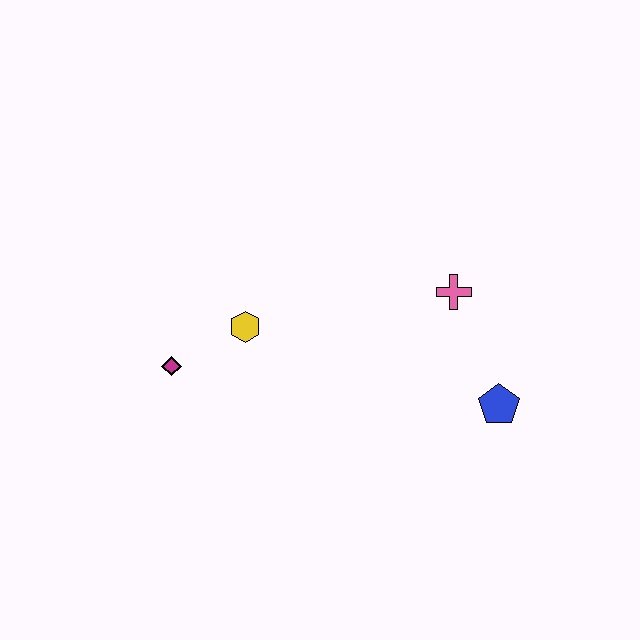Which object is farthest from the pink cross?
The magenta diamond is farthest from the pink cross.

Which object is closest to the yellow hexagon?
The magenta diamond is closest to the yellow hexagon.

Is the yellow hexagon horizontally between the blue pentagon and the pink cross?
No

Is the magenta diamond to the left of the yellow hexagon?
Yes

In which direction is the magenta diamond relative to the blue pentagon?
The magenta diamond is to the left of the blue pentagon.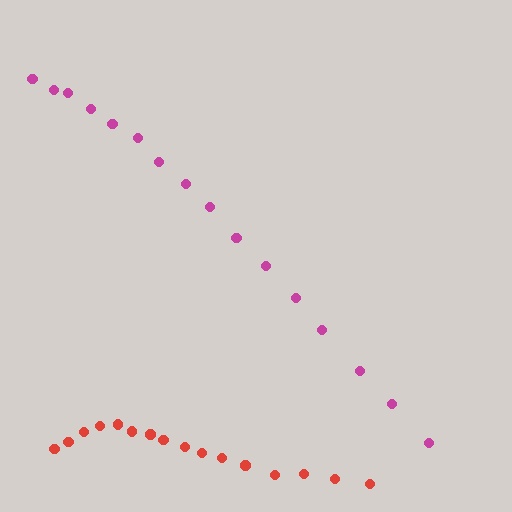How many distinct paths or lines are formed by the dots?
There are 2 distinct paths.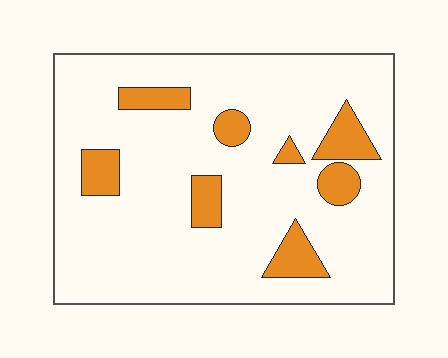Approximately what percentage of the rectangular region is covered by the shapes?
Approximately 15%.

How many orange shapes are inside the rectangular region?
8.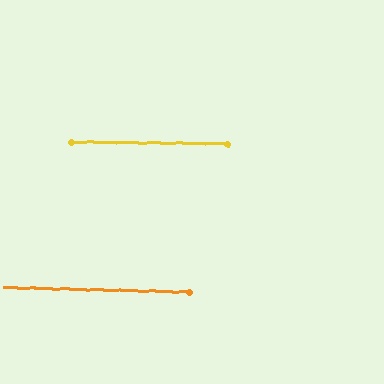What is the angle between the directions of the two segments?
Approximately 1 degree.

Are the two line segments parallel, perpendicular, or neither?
Parallel — their directions differ by only 0.7°.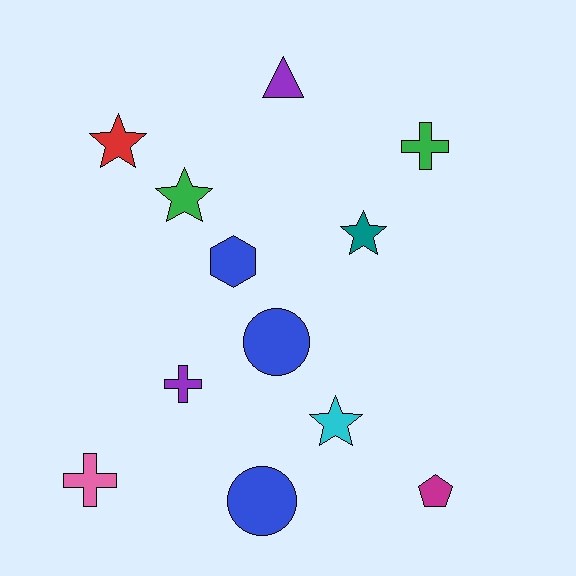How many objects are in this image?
There are 12 objects.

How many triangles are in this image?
There is 1 triangle.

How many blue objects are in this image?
There are 3 blue objects.